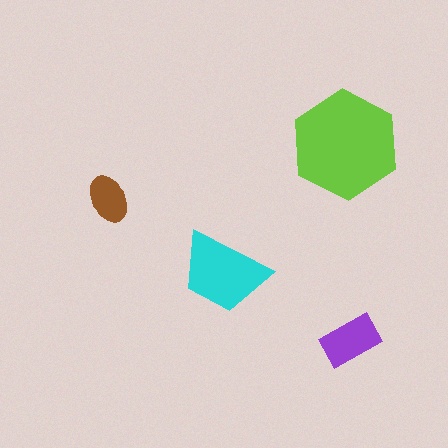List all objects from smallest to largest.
The brown ellipse, the purple rectangle, the cyan trapezoid, the lime hexagon.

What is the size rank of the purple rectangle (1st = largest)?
3rd.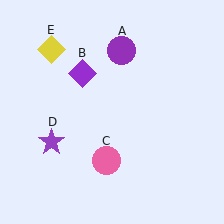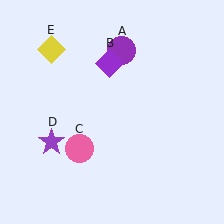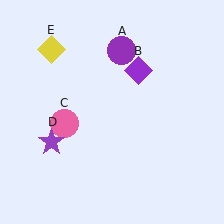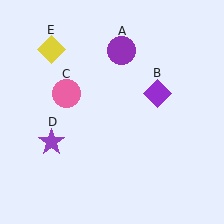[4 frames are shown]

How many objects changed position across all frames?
2 objects changed position: purple diamond (object B), pink circle (object C).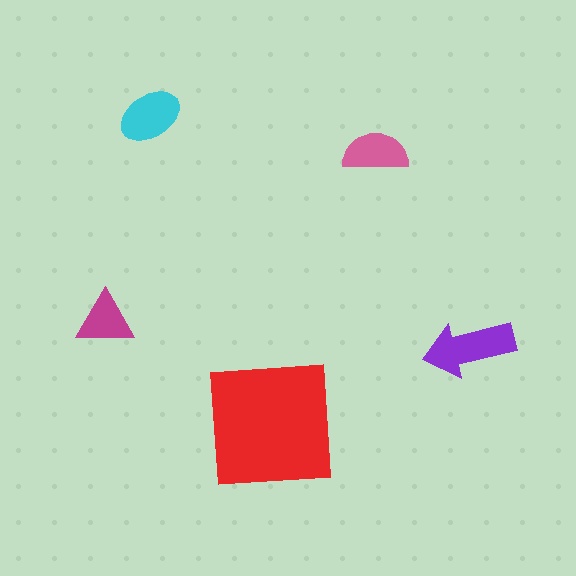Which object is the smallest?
The magenta triangle.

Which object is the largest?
The red square.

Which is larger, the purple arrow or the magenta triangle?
The purple arrow.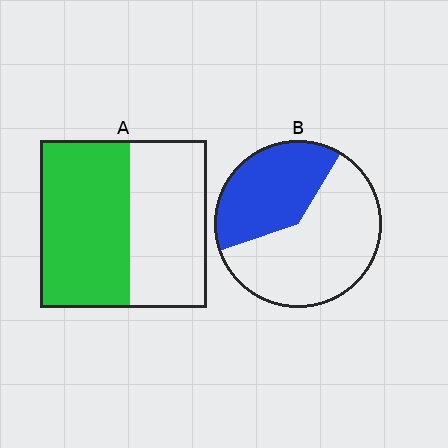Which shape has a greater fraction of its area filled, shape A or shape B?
Shape A.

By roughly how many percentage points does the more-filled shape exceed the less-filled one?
By roughly 15 percentage points (A over B).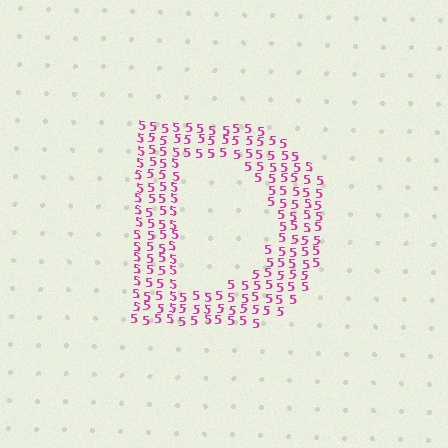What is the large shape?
The large shape is the letter D.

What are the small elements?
The small elements are digit 5's.